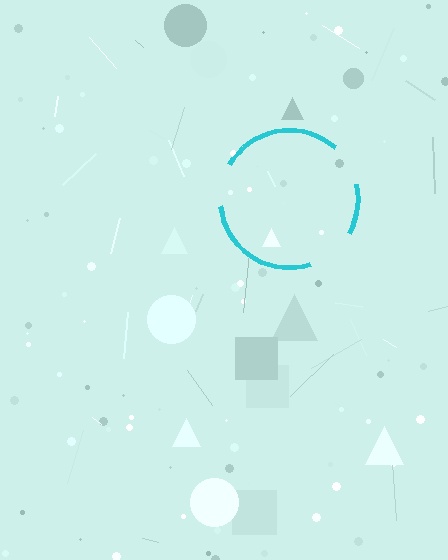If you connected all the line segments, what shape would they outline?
They would outline a circle.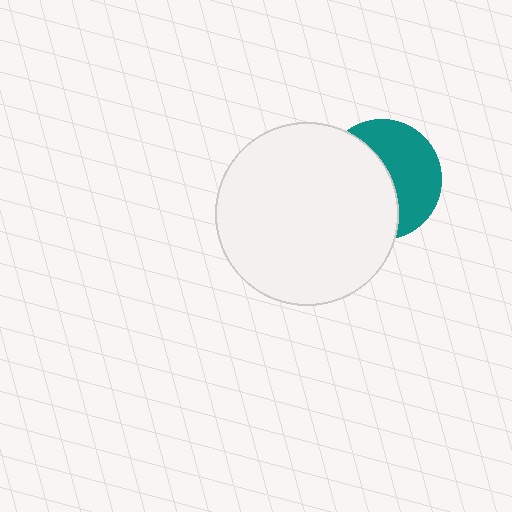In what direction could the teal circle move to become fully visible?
The teal circle could move right. That would shift it out from behind the white circle entirely.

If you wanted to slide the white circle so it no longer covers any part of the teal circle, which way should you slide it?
Slide it left — that is the most direct way to separate the two shapes.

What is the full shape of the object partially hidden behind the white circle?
The partially hidden object is a teal circle.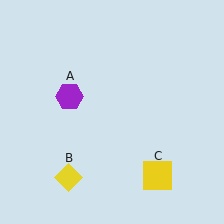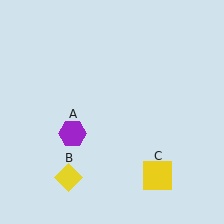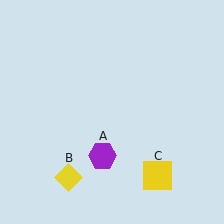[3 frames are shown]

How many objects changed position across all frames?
1 object changed position: purple hexagon (object A).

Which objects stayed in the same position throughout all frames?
Yellow diamond (object B) and yellow square (object C) remained stationary.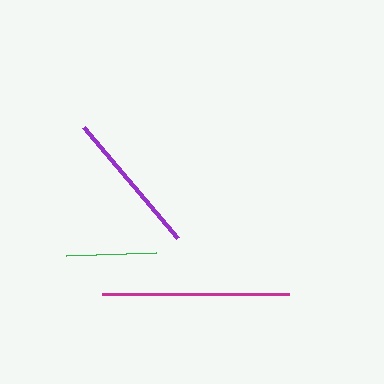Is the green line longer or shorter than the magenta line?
The magenta line is longer than the green line.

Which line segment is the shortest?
The green line is the shortest at approximately 90 pixels.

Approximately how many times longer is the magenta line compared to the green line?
The magenta line is approximately 2.1 times the length of the green line.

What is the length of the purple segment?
The purple segment is approximately 146 pixels long.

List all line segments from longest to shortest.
From longest to shortest: magenta, purple, green.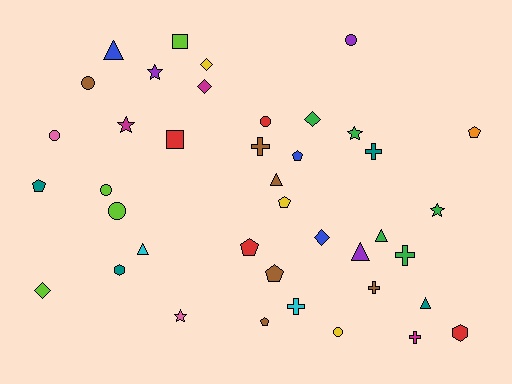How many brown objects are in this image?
There are 6 brown objects.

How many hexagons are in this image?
There are 2 hexagons.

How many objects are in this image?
There are 40 objects.